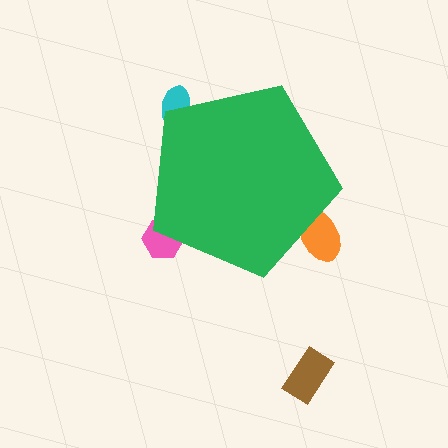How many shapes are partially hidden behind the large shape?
3 shapes are partially hidden.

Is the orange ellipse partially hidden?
Yes, the orange ellipse is partially hidden behind the green pentagon.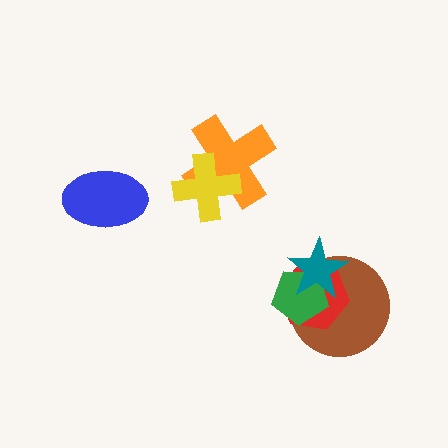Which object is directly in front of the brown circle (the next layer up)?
The red hexagon is directly in front of the brown circle.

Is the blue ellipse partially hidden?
No, no other shape covers it.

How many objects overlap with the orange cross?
1 object overlaps with the orange cross.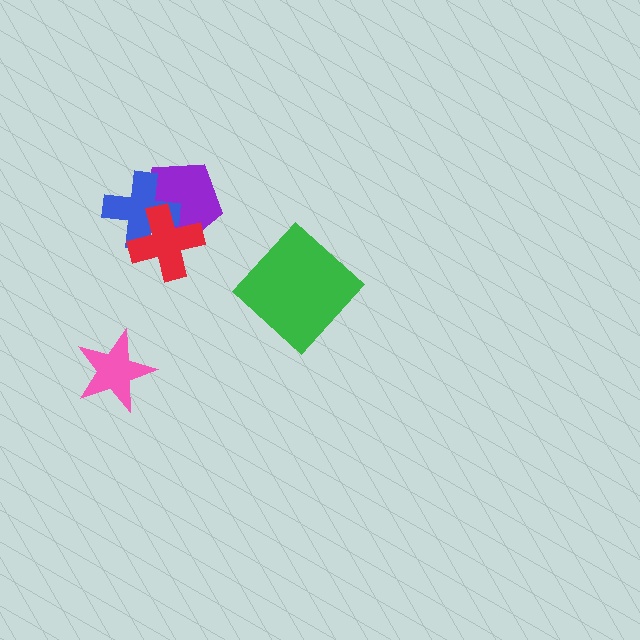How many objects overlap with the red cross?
2 objects overlap with the red cross.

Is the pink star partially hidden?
No, no other shape covers it.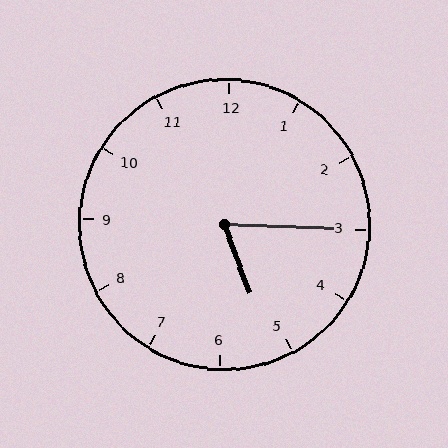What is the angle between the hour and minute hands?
Approximately 68 degrees.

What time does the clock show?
5:15.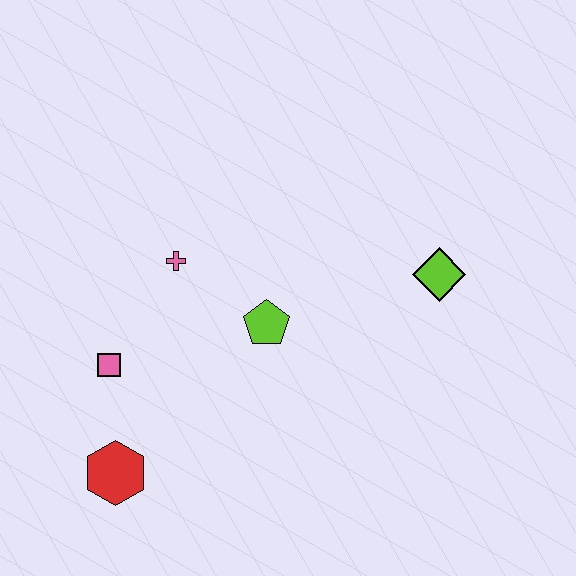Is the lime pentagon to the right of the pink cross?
Yes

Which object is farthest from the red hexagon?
The lime diamond is farthest from the red hexagon.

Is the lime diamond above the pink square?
Yes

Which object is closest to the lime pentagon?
The pink cross is closest to the lime pentagon.